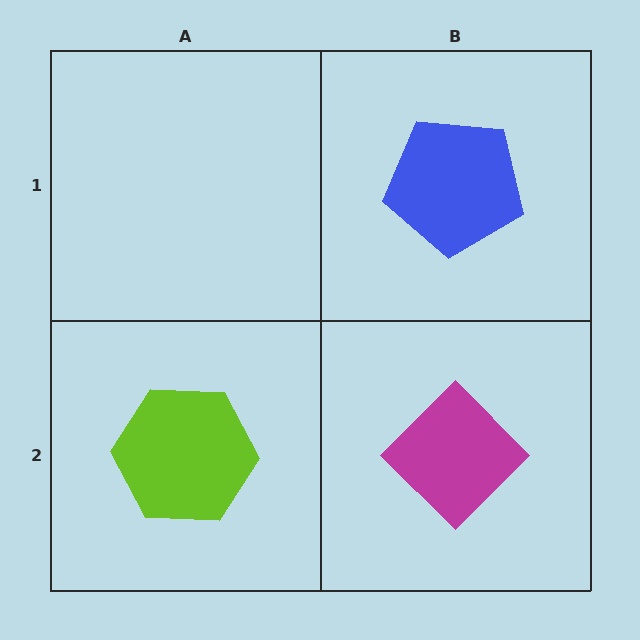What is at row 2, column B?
A magenta diamond.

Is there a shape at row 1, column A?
No, that cell is empty.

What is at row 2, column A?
A lime hexagon.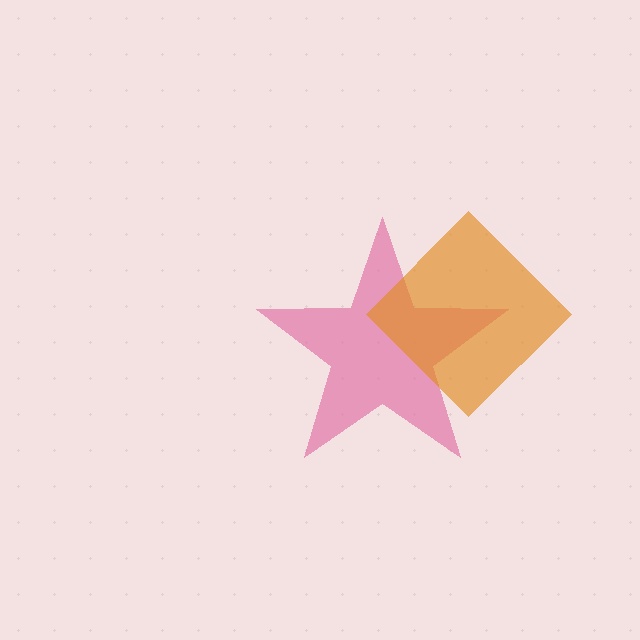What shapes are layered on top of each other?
The layered shapes are: a pink star, an orange diamond.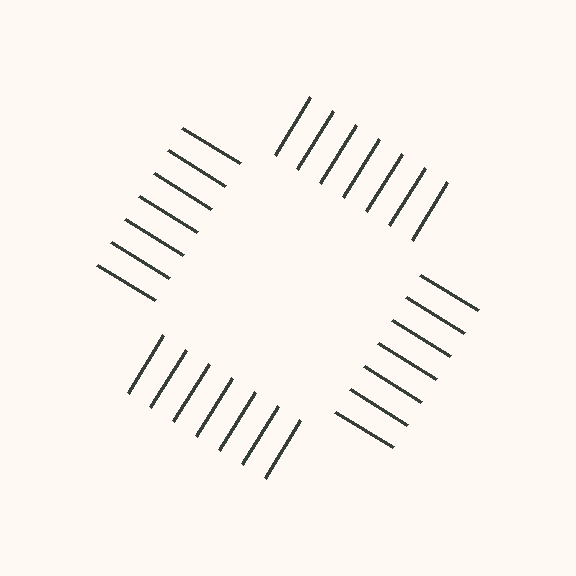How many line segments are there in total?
28 — 7 along each of the 4 edges.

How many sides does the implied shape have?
4 sides — the line-ends trace a square.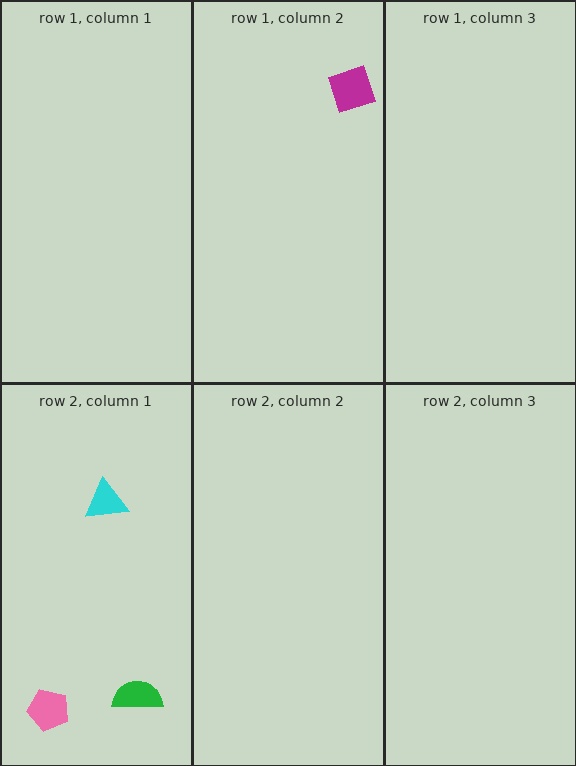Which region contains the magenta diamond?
The row 1, column 2 region.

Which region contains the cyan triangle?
The row 2, column 1 region.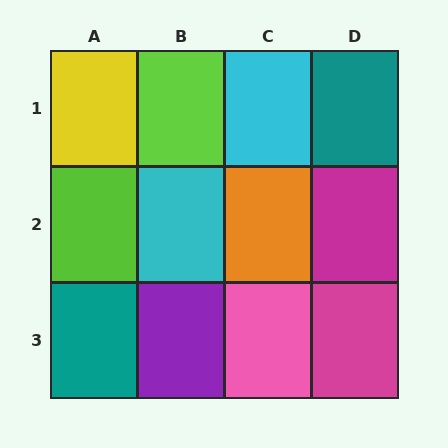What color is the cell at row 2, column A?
Lime.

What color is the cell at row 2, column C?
Orange.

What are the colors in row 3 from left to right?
Teal, purple, pink, magenta.